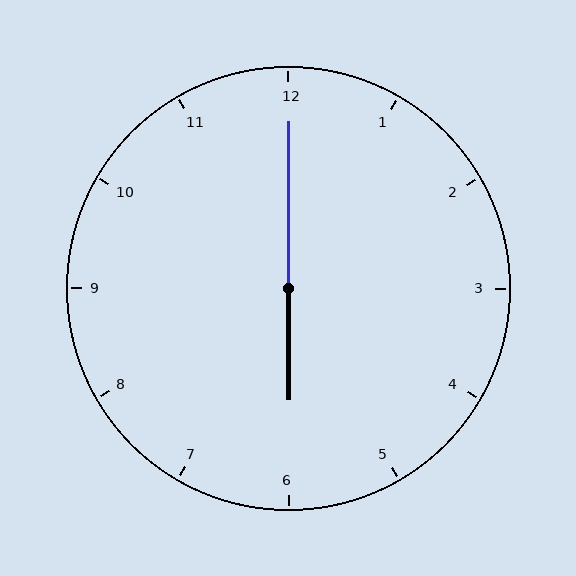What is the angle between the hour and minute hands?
Approximately 180 degrees.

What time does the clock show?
6:00.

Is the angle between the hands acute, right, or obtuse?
It is obtuse.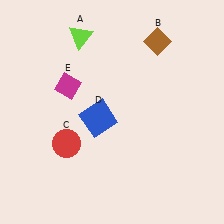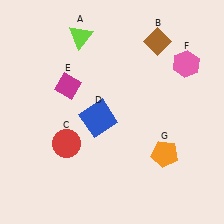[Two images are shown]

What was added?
A pink hexagon (F), an orange pentagon (G) were added in Image 2.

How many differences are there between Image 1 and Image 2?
There are 2 differences between the two images.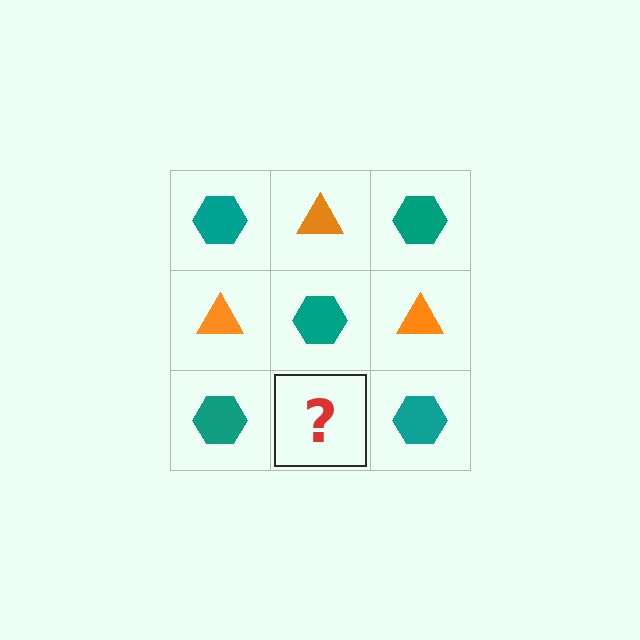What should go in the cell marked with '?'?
The missing cell should contain an orange triangle.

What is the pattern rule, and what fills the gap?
The rule is that it alternates teal hexagon and orange triangle in a checkerboard pattern. The gap should be filled with an orange triangle.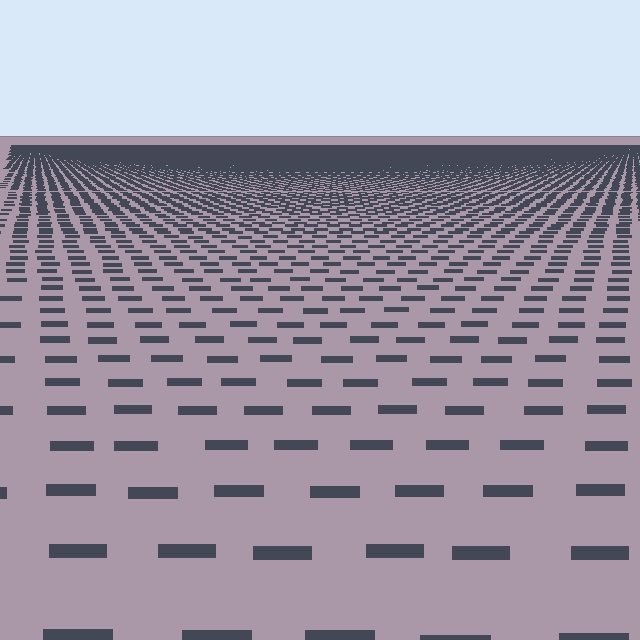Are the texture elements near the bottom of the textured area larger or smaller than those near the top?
Larger. Near the bottom, elements are closer to the viewer and appear at a bigger on-screen size.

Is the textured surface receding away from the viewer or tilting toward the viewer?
The surface is receding away from the viewer. Texture elements get smaller and denser toward the top.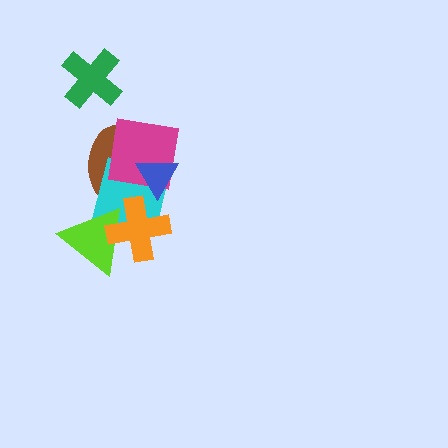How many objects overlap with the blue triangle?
3 objects overlap with the blue triangle.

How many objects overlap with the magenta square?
3 objects overlap with the magenta square.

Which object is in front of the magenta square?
The blue triangle is in front of the magenta square.